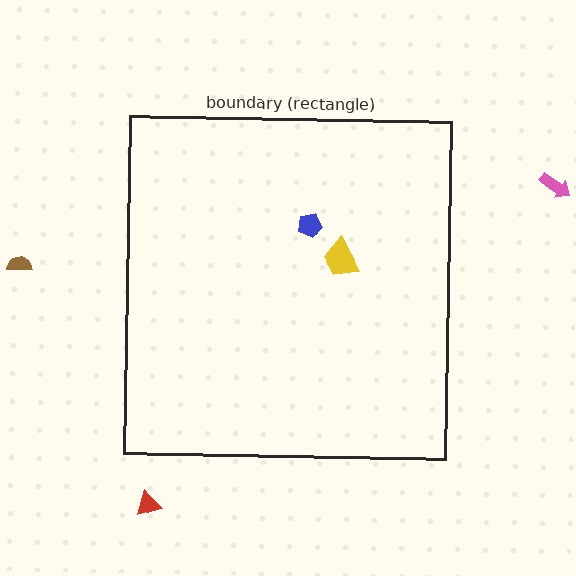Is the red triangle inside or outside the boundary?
Outside.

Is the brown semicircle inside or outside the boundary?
Outside.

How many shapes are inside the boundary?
2 inside, 3 outside.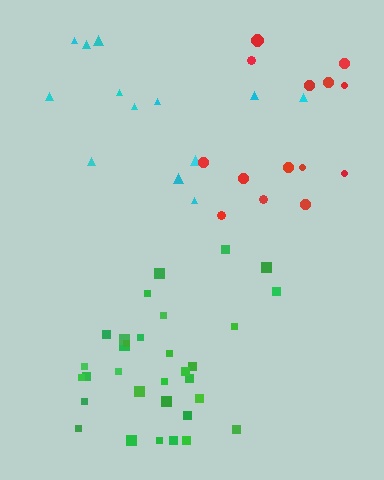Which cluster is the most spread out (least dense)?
Cyan.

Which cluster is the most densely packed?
Green.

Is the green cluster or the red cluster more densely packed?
Green.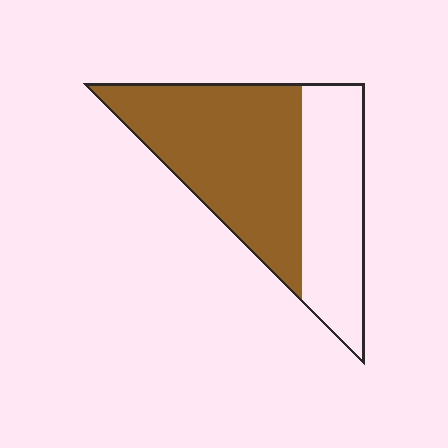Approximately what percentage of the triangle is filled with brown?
Approximately 60%.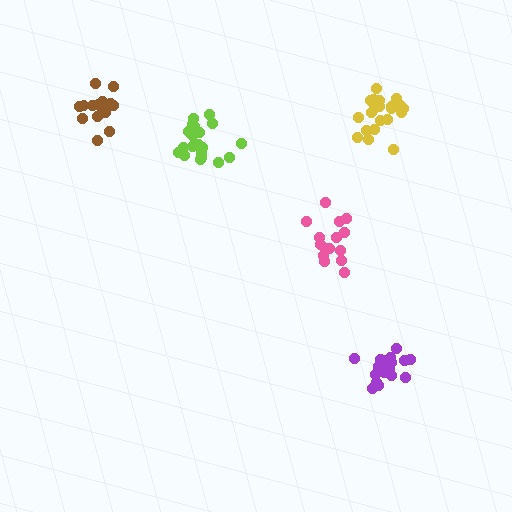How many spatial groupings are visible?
There are 5 spatial groupings.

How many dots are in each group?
Group 1: 20 dots, Group 2: 18 dots, Group 3: 20 dots, Group 4: 15 dots, Group 5: 21 dots (94 total).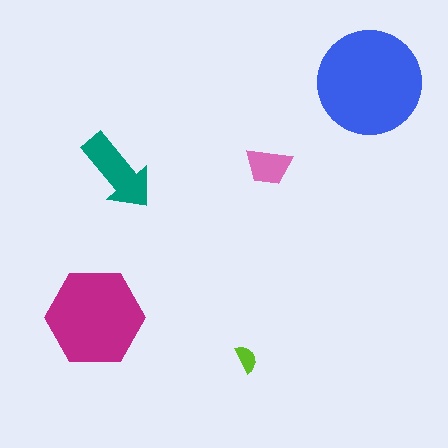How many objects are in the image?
There are 5 objects in the image.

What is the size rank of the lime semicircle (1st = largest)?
5th.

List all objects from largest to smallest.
The blue circle, the magenta hexagon, the teal arrow, the pink trapezoid, the lime semicircle.